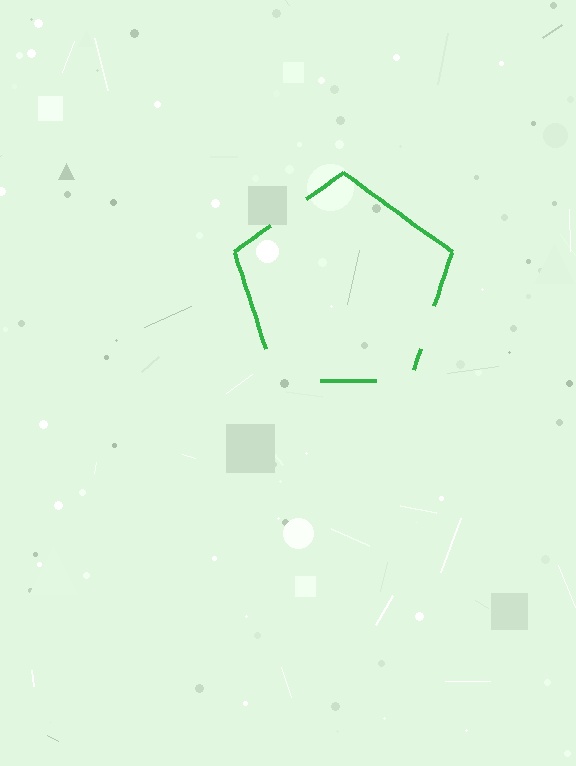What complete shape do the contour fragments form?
The contour fragments form a pentagon.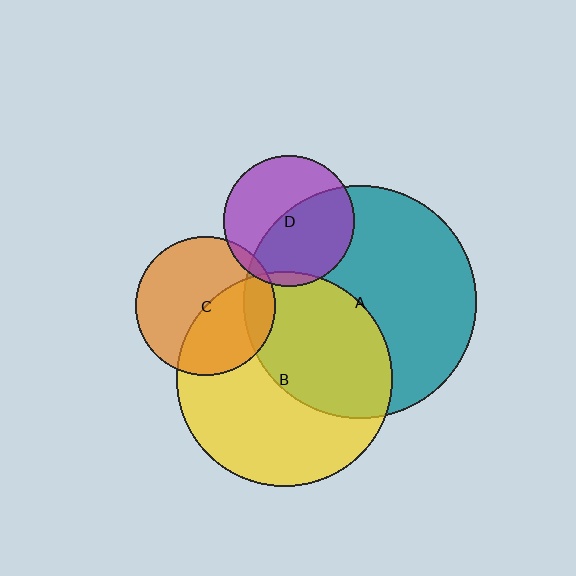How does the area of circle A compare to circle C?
Approximately 2.8 times.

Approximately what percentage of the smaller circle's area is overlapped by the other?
Approximately 50%.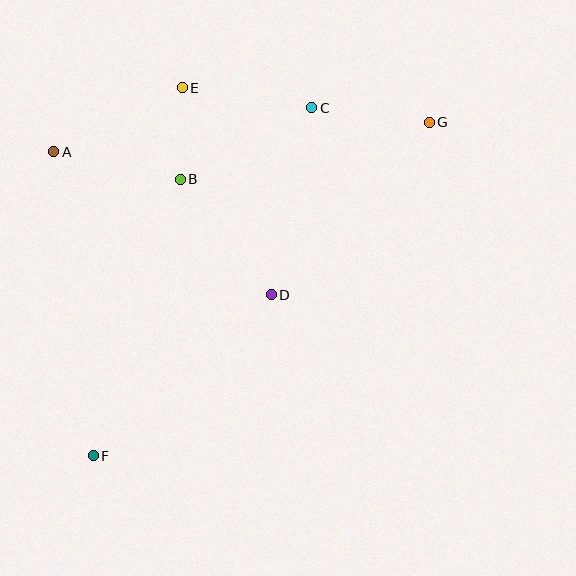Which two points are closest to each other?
Points B and E are closest to each other.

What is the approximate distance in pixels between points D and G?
The distance between D and G is approximately 233 pixels.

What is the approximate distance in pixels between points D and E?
The distance between D and E is approximately 225 pixels.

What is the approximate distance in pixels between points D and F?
The distance between D and F is approximately 240 pixels.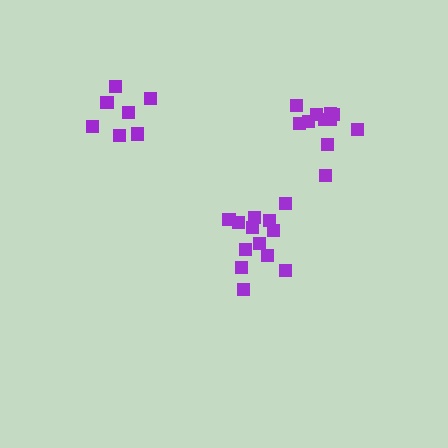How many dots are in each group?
Group 1: 13 dots, Group 2: 8 dots, Group 3: 11 dots (32 total).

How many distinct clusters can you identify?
There are 3 distinct clusters.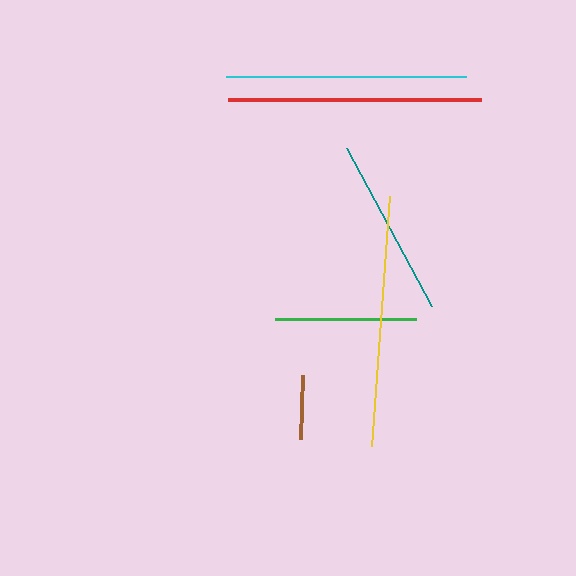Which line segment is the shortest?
The brown line is the shortest at approximately 64 pixels.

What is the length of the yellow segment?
The yellow segment is approximately 251 pixels long.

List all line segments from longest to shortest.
From longest to shortest: red, yellow, cyan, teal, green, brown.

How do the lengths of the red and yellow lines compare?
The red and yellow lines are approximately the same length.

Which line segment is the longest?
The red line is the longest at approximately 253 pixels.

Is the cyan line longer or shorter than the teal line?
The cyan line is longer than the teal line.